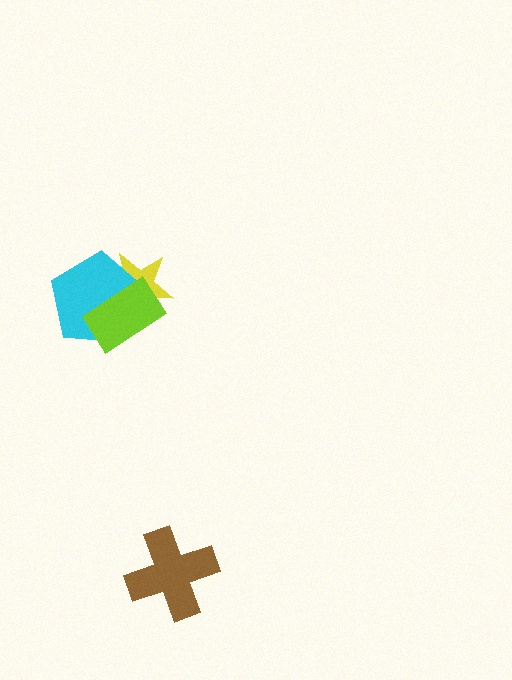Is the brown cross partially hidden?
No, no other shape covers it.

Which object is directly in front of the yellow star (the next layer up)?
The cyan pentagon is directly in front of the yellow star.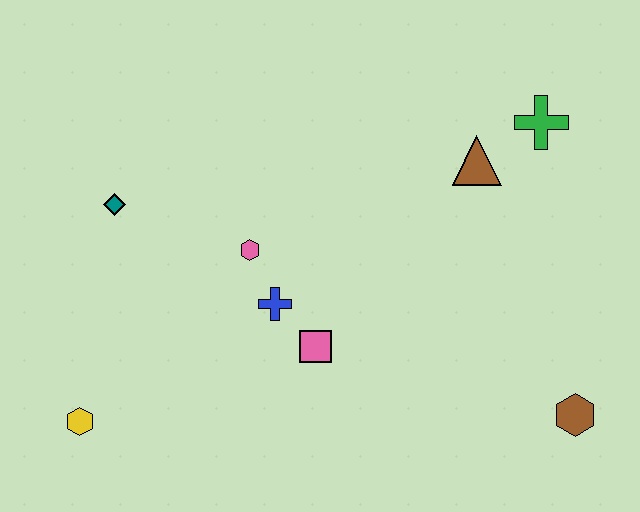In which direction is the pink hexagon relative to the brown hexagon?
The pink hexagon is to the left of the brown hexagon.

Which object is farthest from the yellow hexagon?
The green cross is farthest from the yellow hexagon.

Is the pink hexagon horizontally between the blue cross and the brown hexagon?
No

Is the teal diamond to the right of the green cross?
No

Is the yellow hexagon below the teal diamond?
Yes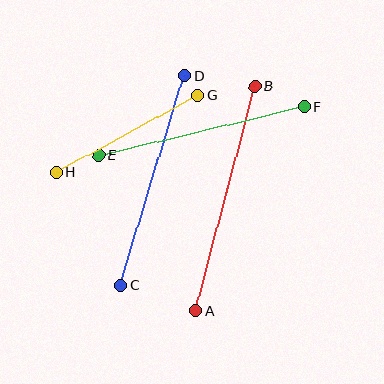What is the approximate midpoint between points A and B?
The midpoint is at approximately (225, 199) pixels.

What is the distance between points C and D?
The distance is approximately 219 pixels.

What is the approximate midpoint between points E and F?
The midpoint is at approximately (202, 131) pixels.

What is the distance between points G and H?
The distance is approximately 161 pixels.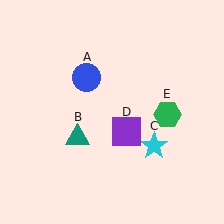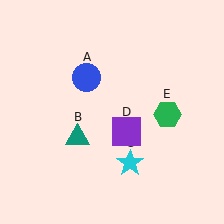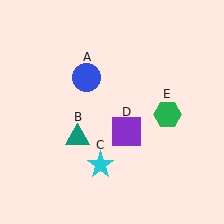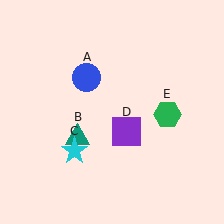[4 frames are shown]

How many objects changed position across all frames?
1 object changed position: cyan star (object C).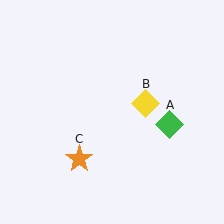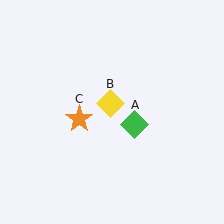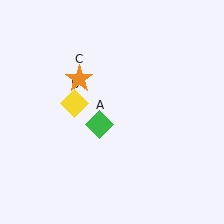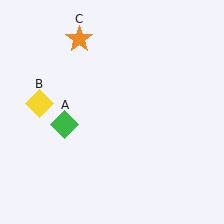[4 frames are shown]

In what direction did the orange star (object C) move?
The orange star (object C) moved up.